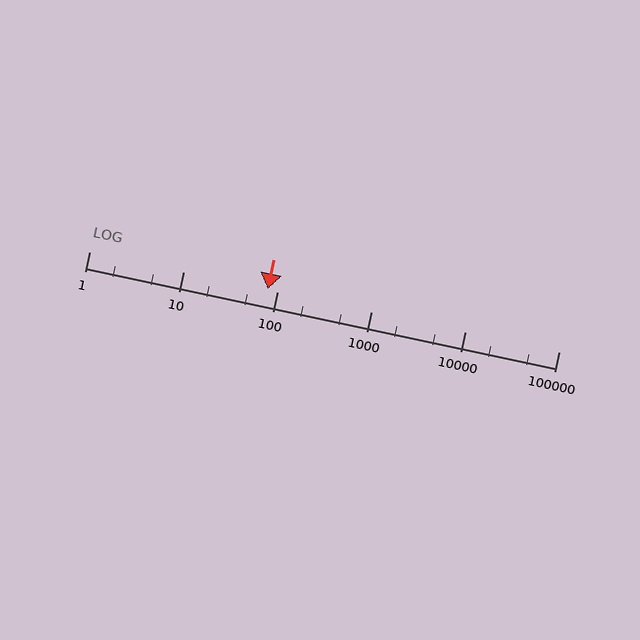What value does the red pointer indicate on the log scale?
The pointer indicates approximately 79.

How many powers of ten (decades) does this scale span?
The scale spans 5 decades, from 1 to 100000.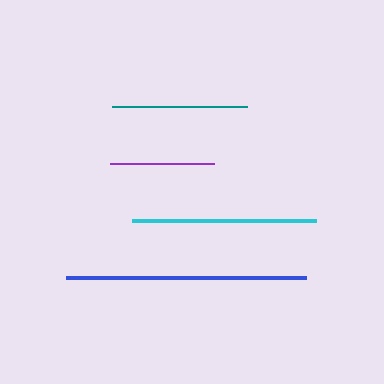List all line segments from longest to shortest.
From longest to shortest: blue, cyan, teal, purple.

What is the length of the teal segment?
The teal segment is approximately 135 pixels long.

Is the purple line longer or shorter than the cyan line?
The cyan line is longer than the purple line.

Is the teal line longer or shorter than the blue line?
The blue line is longer than the teal line.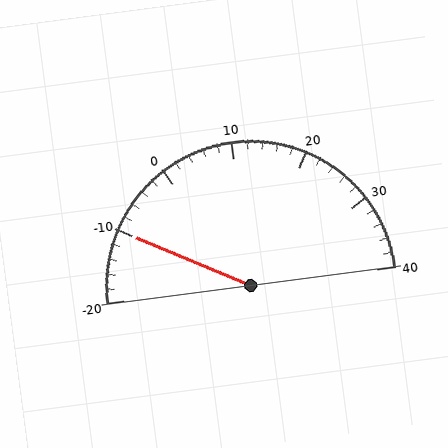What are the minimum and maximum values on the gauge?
The gauge ranges from -20 to 40.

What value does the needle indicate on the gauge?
The needle indicates approximately -10.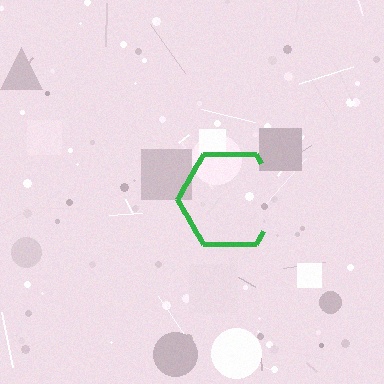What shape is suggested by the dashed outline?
The dashed outline suggests a hexagon.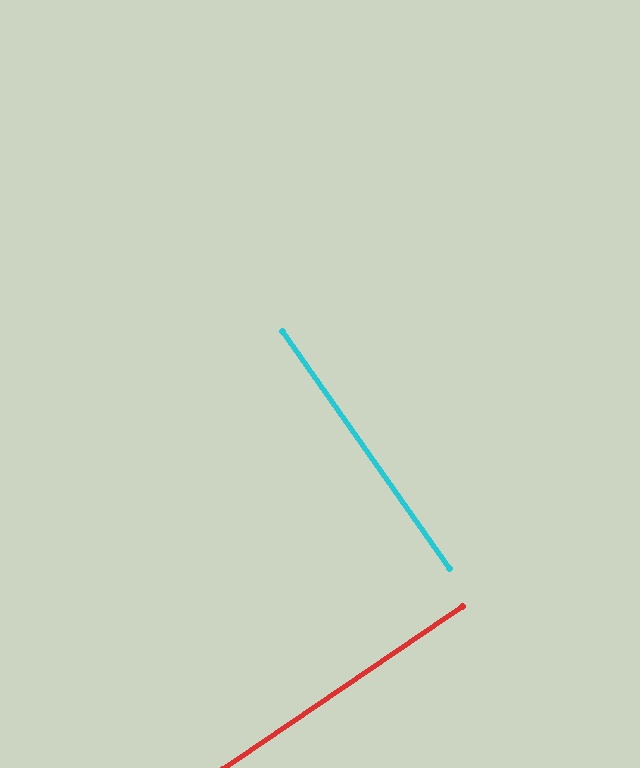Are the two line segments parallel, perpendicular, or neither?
Perpendicular — they meet at approximately 89°.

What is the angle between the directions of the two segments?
Approximately 89 degrees.